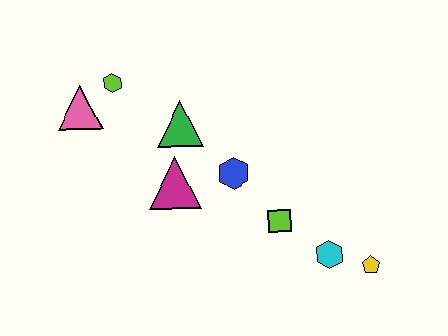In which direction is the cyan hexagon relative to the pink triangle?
The cyan hexagon is to the right of the pink triangle.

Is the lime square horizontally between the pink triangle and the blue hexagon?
No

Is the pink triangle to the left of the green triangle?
Yes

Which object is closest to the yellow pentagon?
The cyan hexagon is closest to the yellow pentagon.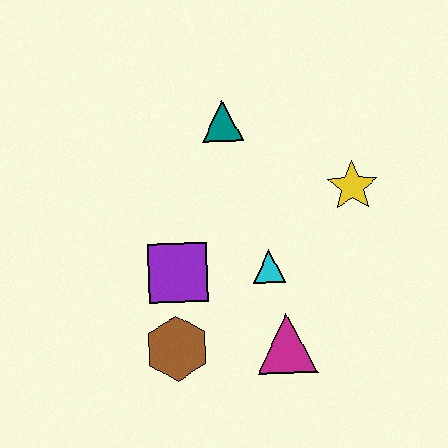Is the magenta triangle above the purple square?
No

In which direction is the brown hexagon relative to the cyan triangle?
The brown hexagon is to the left of the cyan triangle.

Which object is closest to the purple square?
The brown hexagon is closest to the purple square.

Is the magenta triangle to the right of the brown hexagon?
Yes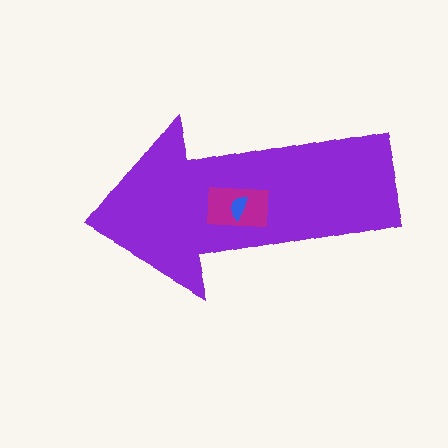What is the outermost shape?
The purple arrow.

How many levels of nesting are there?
3.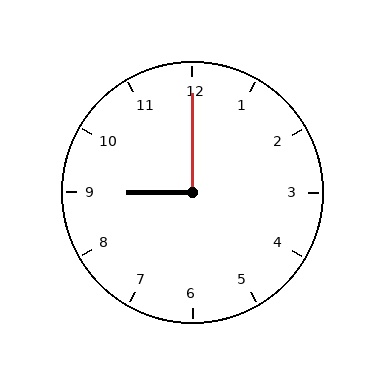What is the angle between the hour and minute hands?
Approximately 90 degrees.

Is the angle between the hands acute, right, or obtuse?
It is right.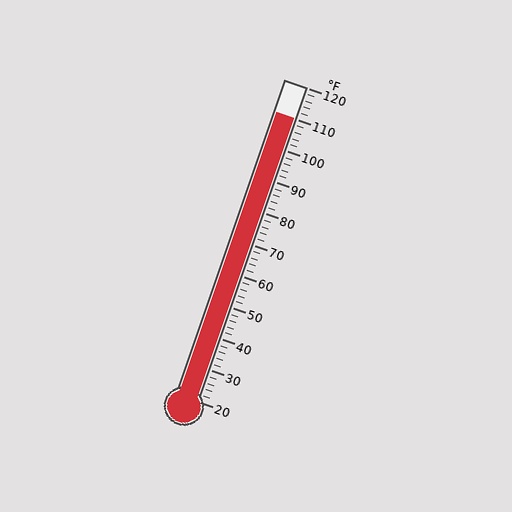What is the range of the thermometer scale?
The thermometer scale ranges from 20°F to 120°F.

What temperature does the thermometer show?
The thermometer shows approximately 110°F.